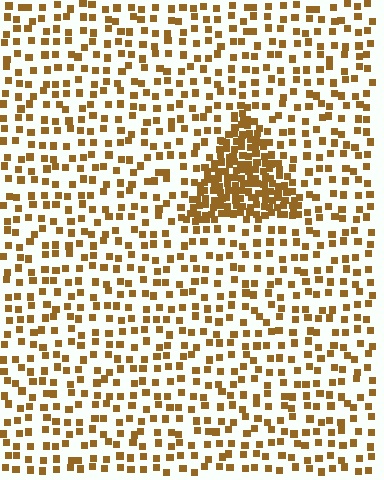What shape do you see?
I see a triangle.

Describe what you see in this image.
The image contains small brown elements arranged at two different densities. A triangle-shaped region is visible where the elements are more densely packed than the surrounding area.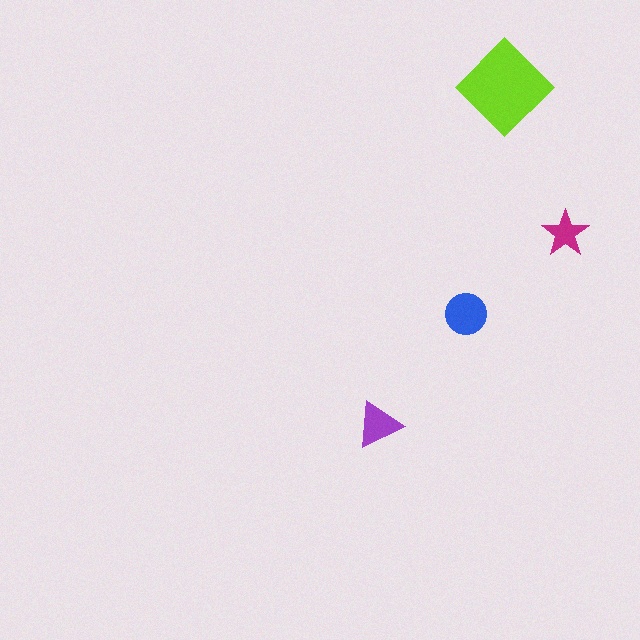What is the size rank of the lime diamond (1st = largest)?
1st.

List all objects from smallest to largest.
The magenta star, the purple triangle, the blue circle, the lime diamond.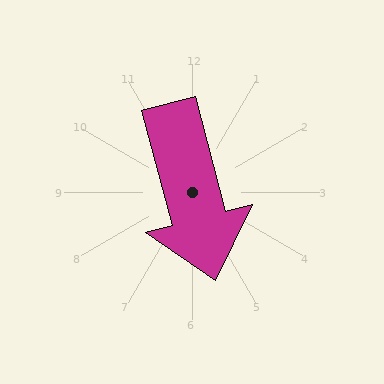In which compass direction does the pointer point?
South.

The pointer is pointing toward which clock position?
Roughly 6 o'clock.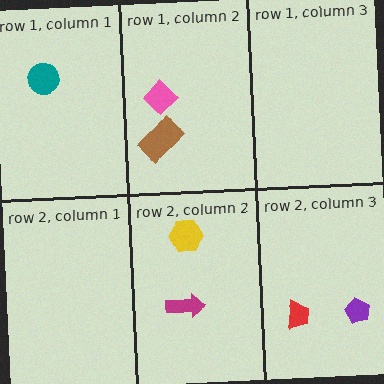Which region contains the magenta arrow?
The row 2, column 2 region.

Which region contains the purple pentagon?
The row 2, column 3 region.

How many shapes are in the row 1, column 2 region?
2.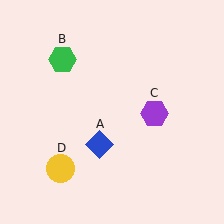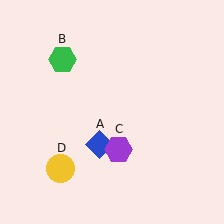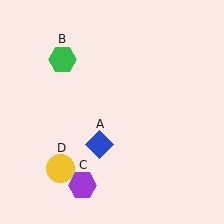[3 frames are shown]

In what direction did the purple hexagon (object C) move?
The purple hexagon (object C) moved down and to the left.